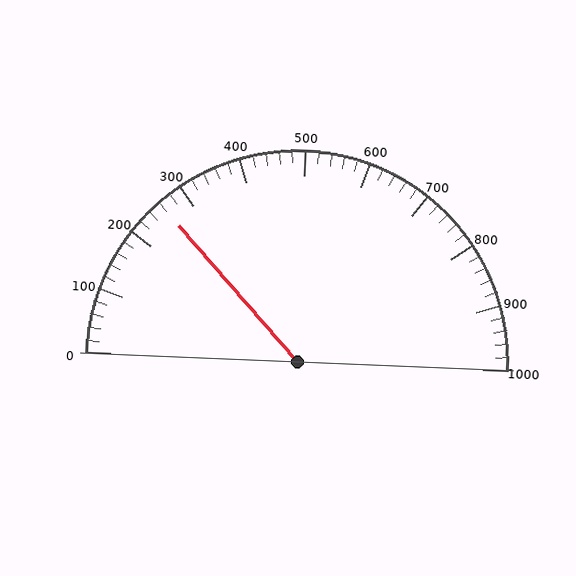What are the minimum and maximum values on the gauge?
The gauge ranges from 0 to 1000.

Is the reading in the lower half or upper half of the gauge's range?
The reading is in the lower half of the range (0 to 1000).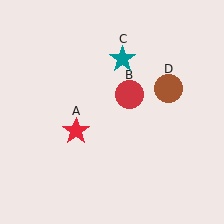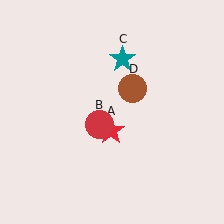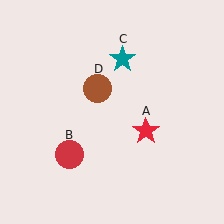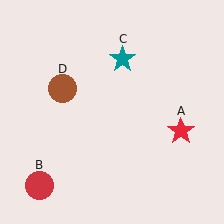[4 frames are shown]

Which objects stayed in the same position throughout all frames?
Teal star (object C) remained stationary.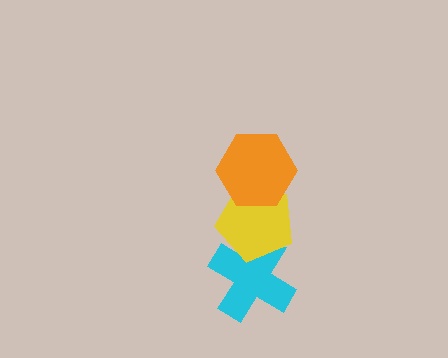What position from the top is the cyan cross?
The cyan cross is 3rd from the top.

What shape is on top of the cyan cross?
The yellow pentagon is on top of the cyan cross.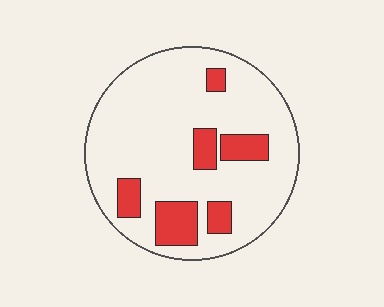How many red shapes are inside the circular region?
6.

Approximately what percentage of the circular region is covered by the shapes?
Approximately 20%.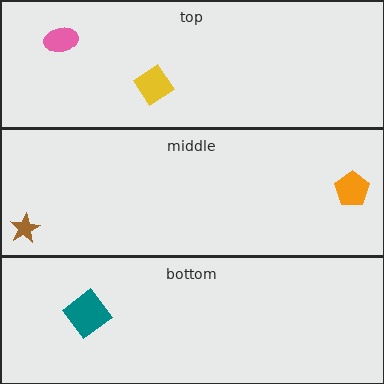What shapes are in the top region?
The pink ellipse, the yellow diamond.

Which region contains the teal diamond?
The bottom region.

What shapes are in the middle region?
The orange pentagon, the brown star.